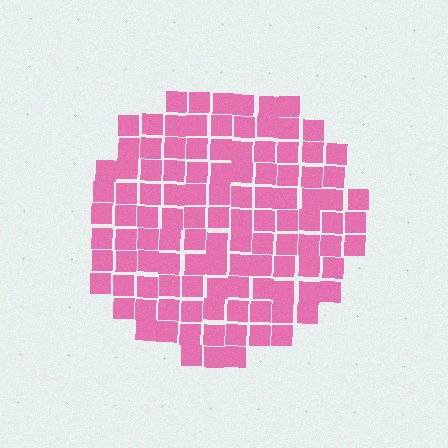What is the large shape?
The large shape is a circle.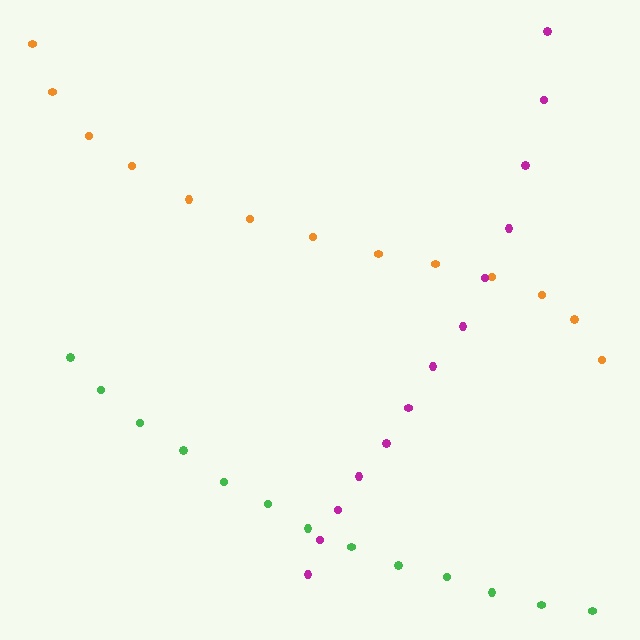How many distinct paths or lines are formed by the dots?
There are 3 distinct paths.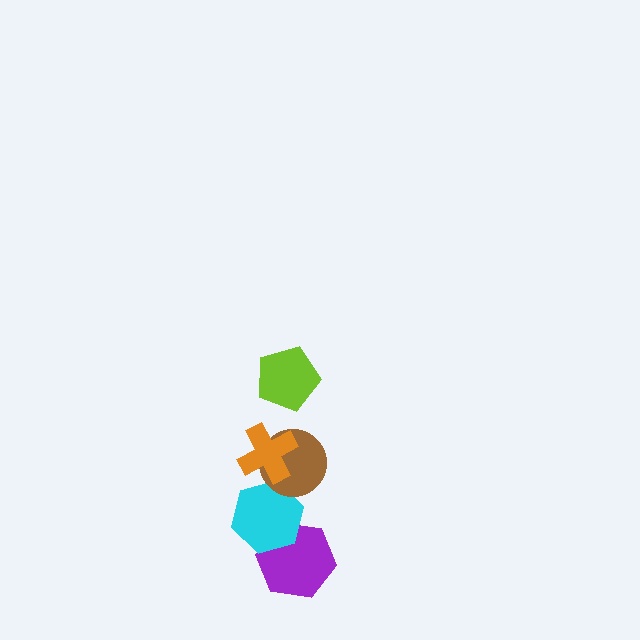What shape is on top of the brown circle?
The orange cross is on top of the brown circle.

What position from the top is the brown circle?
The brown circle is 3rd from the top.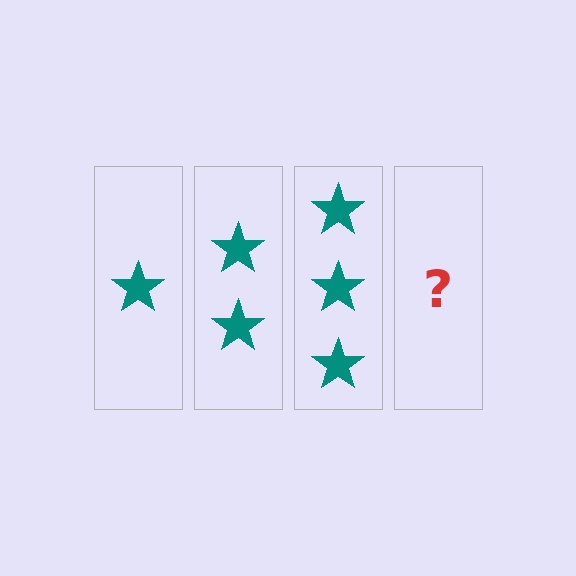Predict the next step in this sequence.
The next step is 4 stars.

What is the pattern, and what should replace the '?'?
The pattern is that each step adds one more star. The '?' should be 4 stars.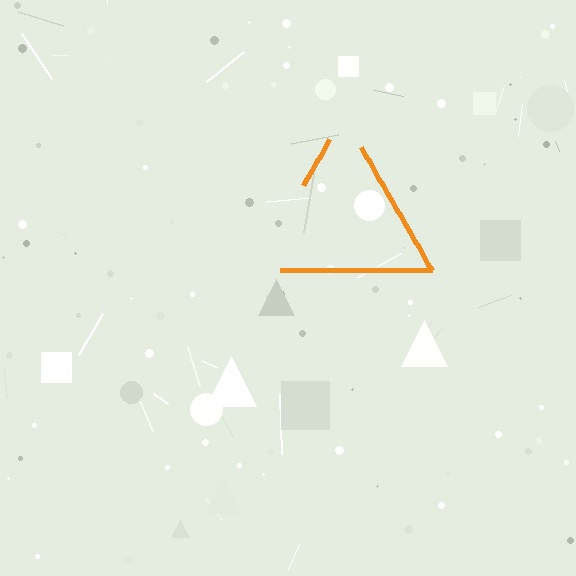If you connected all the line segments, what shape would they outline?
They would outline a triangle.